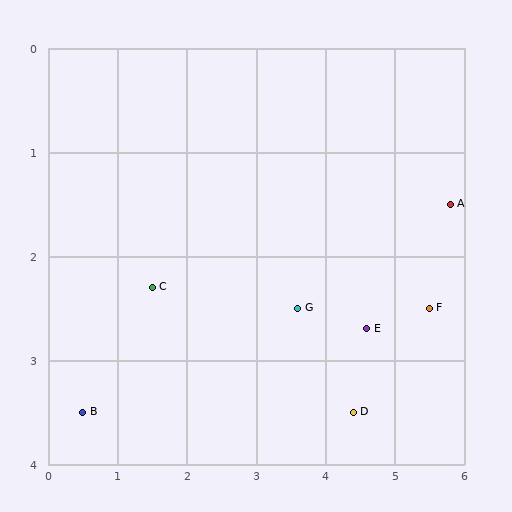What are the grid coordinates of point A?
Point A is at approximately (5.8, 1.5).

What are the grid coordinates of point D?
Point D is at approximately (4.4, 3.5).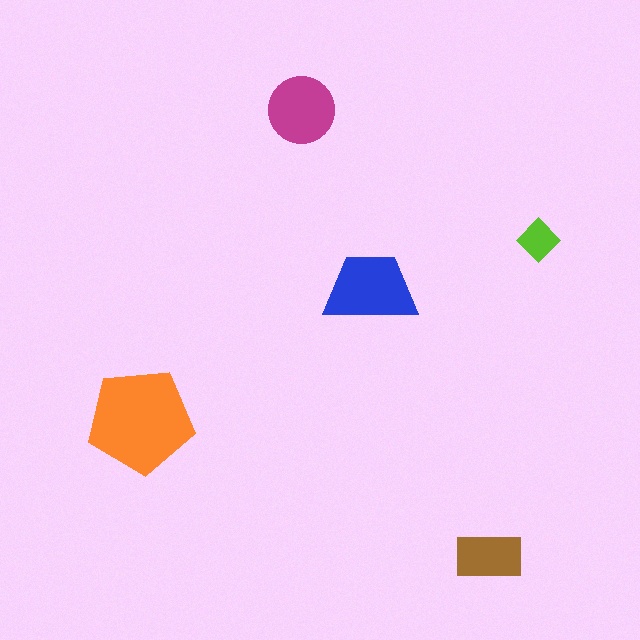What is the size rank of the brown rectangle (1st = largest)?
4th.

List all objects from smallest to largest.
The lime diamond, the brown rectangle, the magenta circle, the blue trapezoid, the orange pentagon.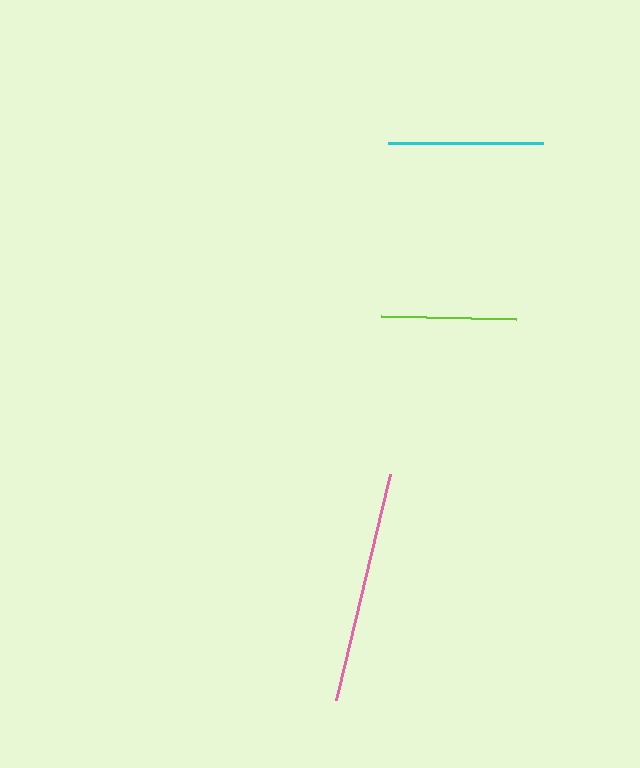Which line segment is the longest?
The pink line is the longest at approximately 233 pixels.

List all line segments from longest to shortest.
From longest to shortest: pink, cyan, lime.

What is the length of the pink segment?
The pink segment is approximately 233 pixels long.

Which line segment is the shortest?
The lime line is the shortest at approximately 135 pixels.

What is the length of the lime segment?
The lime segment is approximately 135 pixels long.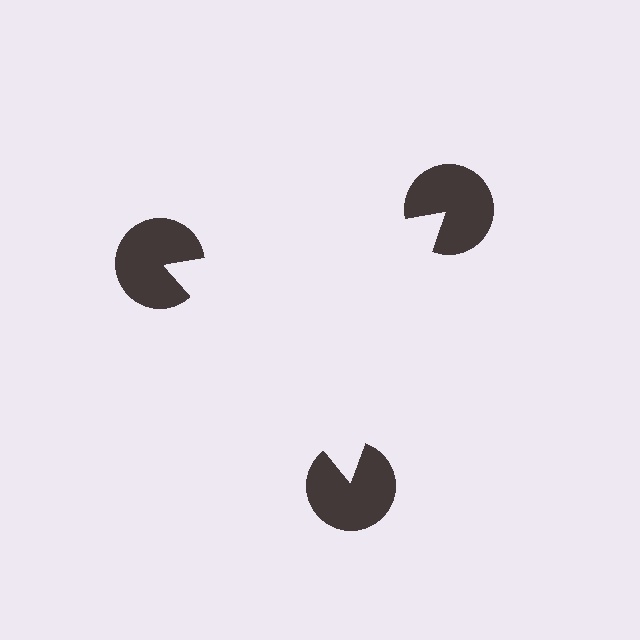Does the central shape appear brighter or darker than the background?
It typically appears slightly brighter than the background, even though no actual brightness change is drawn.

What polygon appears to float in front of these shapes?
An illusory triangle — its edges are inferred from the aligned wedge cuts in the pac-man discs, not physically drawn.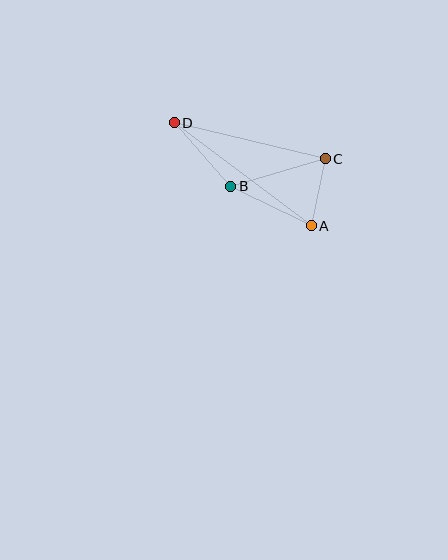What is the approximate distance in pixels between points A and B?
The distance between A and B is approximately 90 pixels.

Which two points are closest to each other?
Points A and C are closest to each other.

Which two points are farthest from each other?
Points A and D are farthest from each other.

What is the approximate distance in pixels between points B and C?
The distance between B and C is approximately 98 pixels.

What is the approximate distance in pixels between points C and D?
The distance between C and D is approximately 155 pixels.